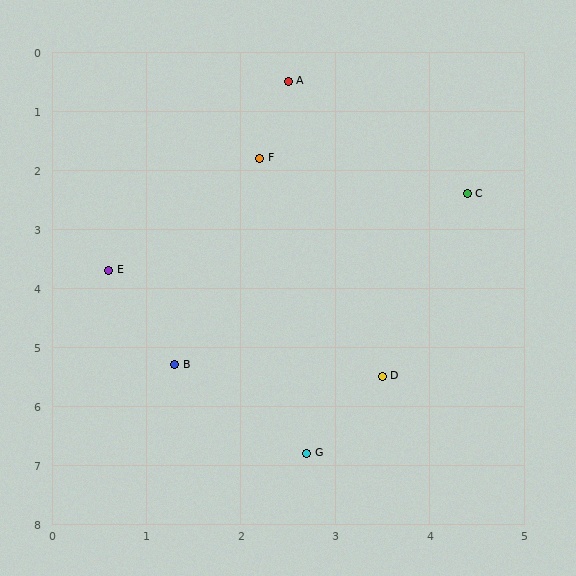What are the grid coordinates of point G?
Point G is at approximately (2.7, 6.8).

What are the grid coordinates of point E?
Point E is at approximately (0.6, 3.7).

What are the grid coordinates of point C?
Point C is at approximately (4.4, 2.4).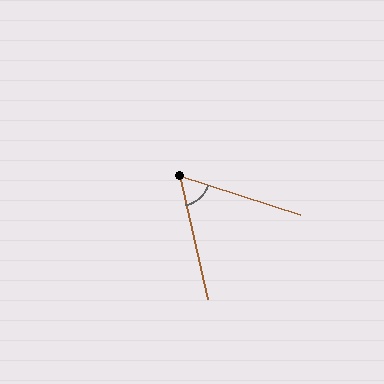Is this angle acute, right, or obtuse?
It is acute.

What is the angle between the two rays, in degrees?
Approximately 59 degrees.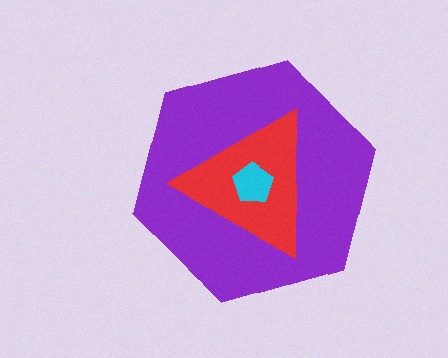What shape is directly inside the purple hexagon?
The red triangle.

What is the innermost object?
The cyan pentagon.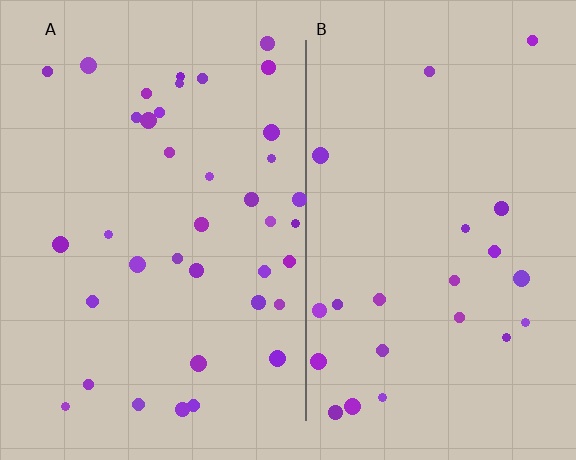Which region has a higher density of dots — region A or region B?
A (the left).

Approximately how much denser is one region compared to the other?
Approximately 1.7× — region A over region B.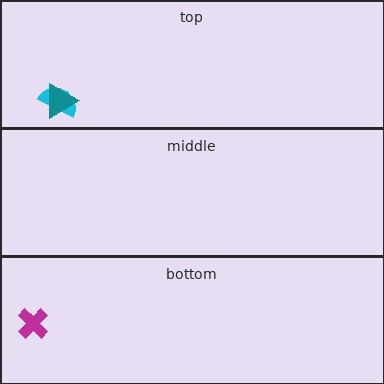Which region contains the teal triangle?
The top region.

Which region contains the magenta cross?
The bottom region.